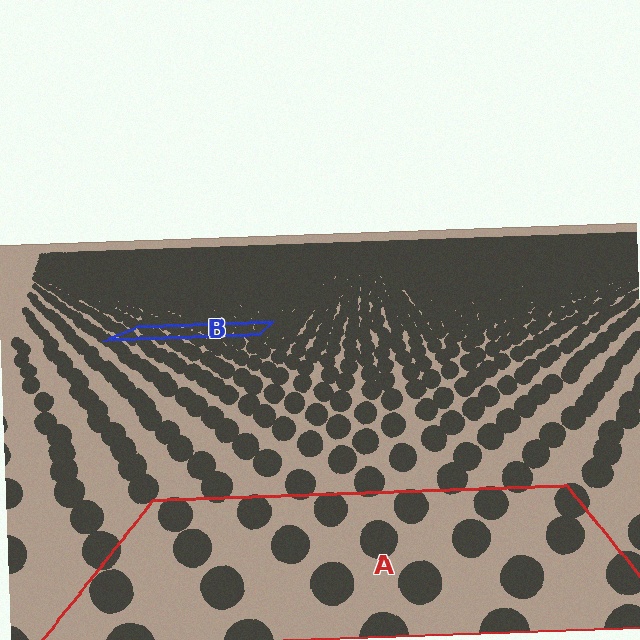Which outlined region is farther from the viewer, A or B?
Region B is farther from the viewer — the texture elements inside it appear smaller and more densely packed.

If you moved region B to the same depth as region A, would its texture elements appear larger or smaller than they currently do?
They would appear larger. At a closer depth, the same texture elements are projected at a bigger on-screen size.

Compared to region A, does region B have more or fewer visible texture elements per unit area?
Region B has more texture elements per unit area — they are packed more densely because it is farther away.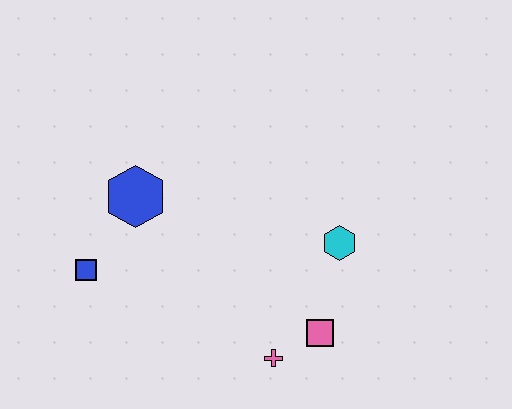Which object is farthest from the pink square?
The blue square is farthest from the pink square.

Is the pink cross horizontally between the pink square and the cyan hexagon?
No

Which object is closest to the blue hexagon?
The blue square is closest to the blue hexagon.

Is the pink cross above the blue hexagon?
No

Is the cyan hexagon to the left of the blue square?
No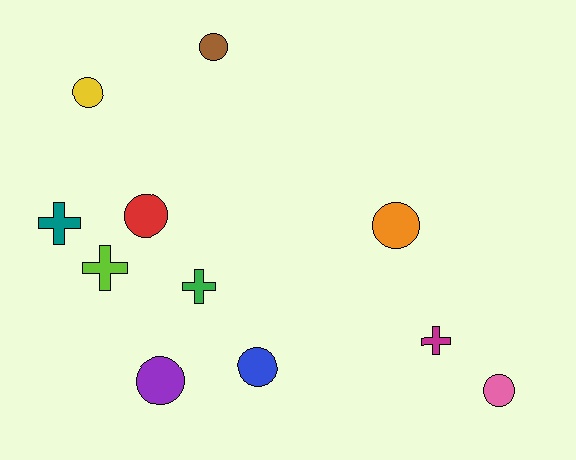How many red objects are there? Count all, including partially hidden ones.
There is 1 red object.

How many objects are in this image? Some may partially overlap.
There are 11 objects.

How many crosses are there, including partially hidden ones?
There are 4 crosses.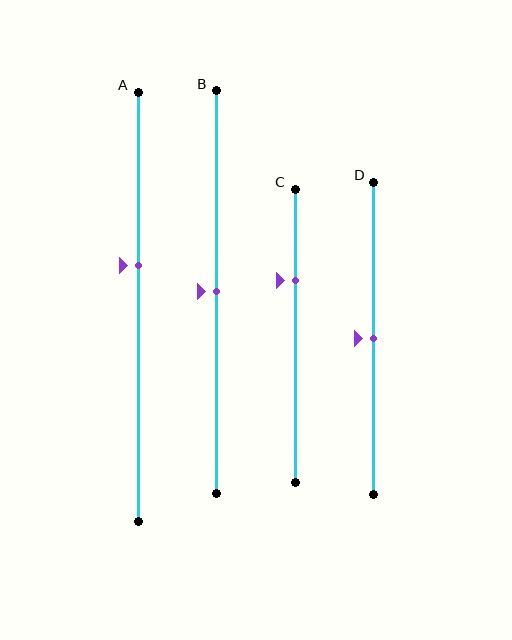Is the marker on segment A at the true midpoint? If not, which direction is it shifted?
No, the marker on segment A is shifted upward by about 10% of the segment length.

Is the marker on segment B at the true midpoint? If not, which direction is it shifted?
Yes, the marker on segment B is at the true midpoint.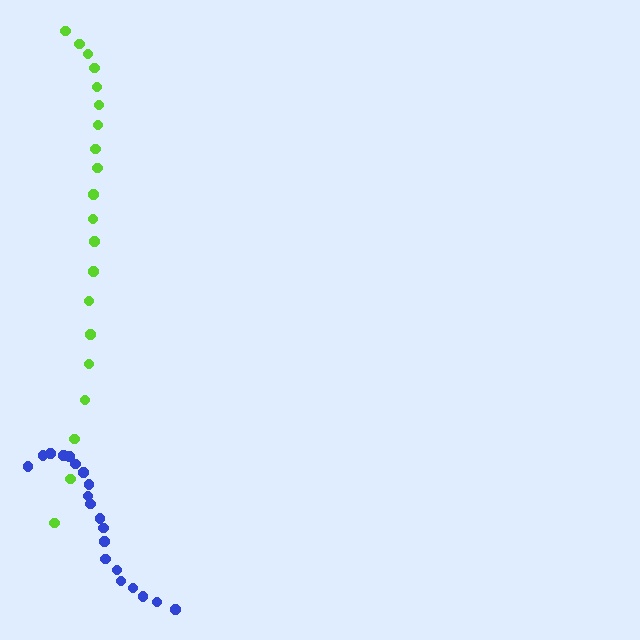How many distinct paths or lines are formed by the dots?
There are 2 distinct paths.